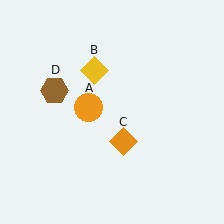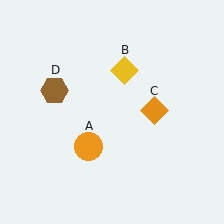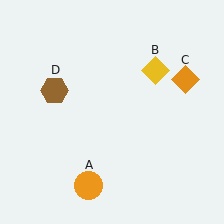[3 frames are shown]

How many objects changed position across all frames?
3 objects changed position: orange circle (object A), yellow diamond (object B), orange diamond (object C).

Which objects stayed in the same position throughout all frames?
Brown hexagon (object D) remained stationary.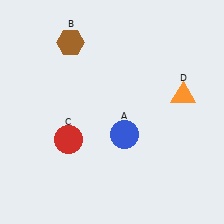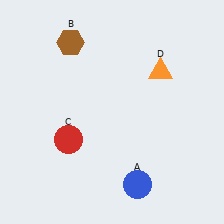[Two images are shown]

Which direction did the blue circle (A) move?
The blue circle (A) moved down.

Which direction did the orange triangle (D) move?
The orange triangle (D) moved up.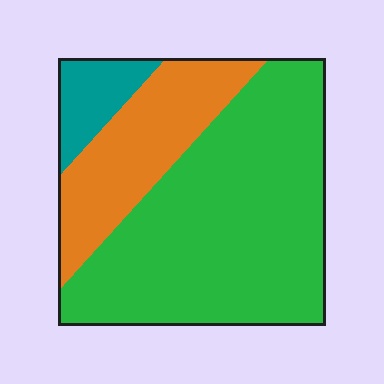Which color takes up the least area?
Teal, at roughly 10%.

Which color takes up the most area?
Green, at roughly 65%.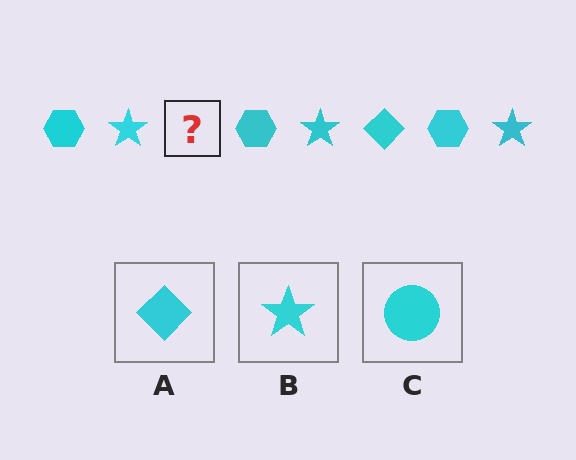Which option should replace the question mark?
Option A.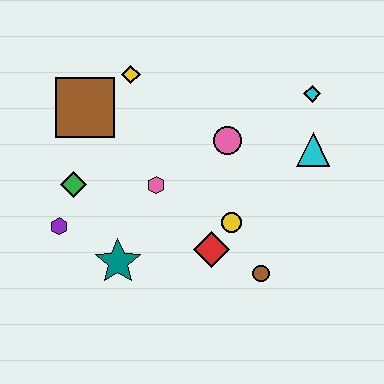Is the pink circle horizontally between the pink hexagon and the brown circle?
Yes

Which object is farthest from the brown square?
The brown circle is farthest from the brown square.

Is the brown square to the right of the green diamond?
Yes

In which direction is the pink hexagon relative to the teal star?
The pink hexagon is above the teal star.